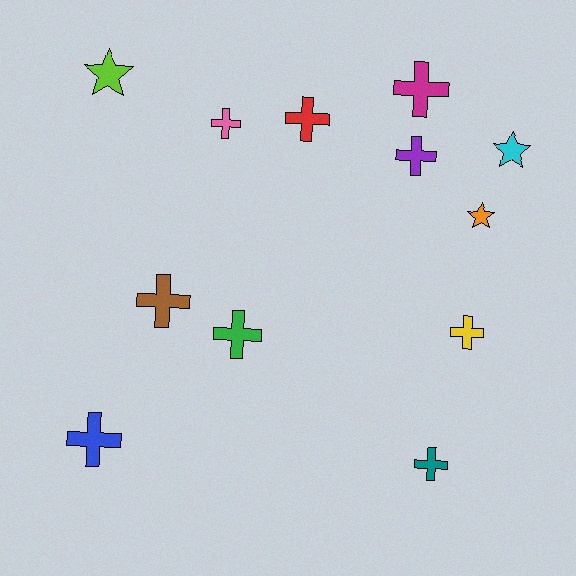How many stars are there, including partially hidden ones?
There are 3 stars.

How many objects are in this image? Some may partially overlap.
There are 12 objects.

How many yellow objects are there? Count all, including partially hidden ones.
There is 1 yellow object.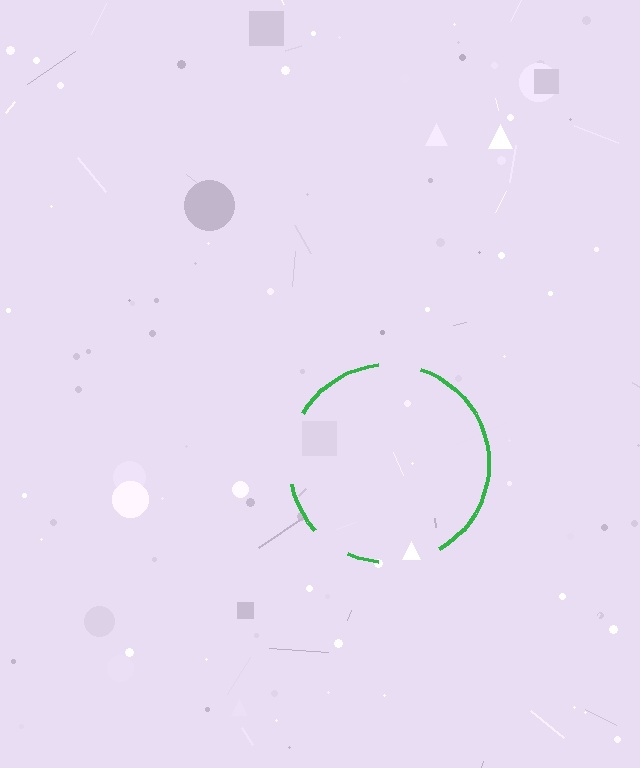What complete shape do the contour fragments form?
The contour fragments form a circle.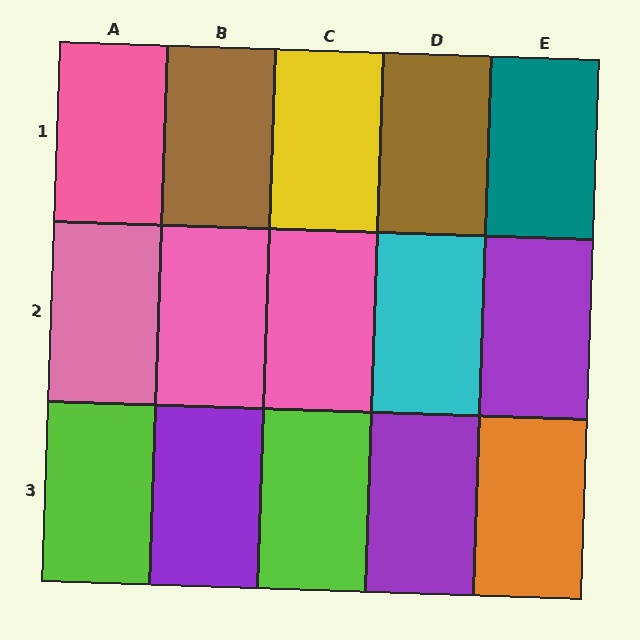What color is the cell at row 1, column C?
Yellow.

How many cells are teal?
1 cell is teal.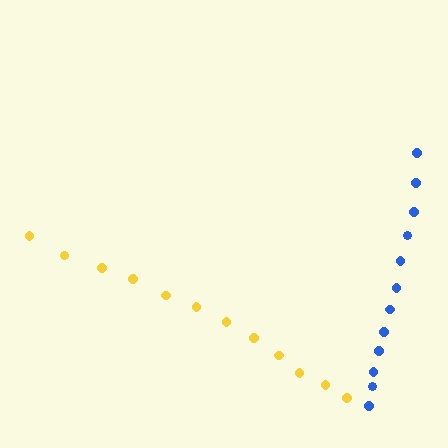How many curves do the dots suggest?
There are 2 distinct paths.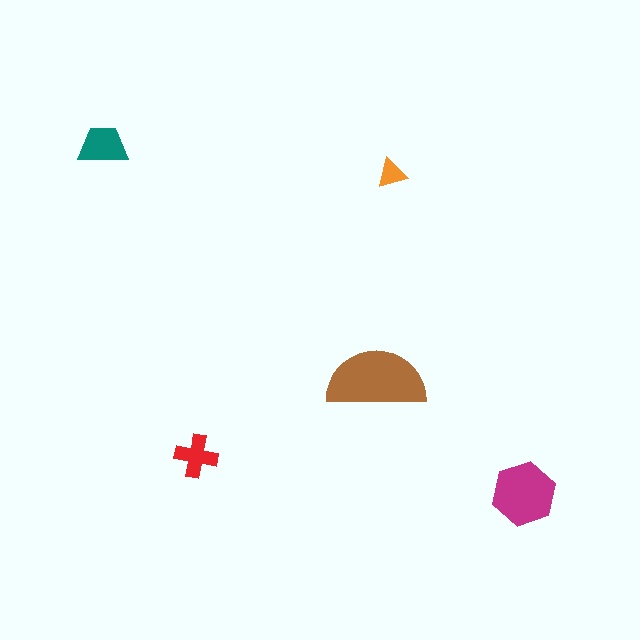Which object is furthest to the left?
The teal trapezoid is leftmost.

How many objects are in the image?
There are 5 objects in the image.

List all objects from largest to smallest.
The brown semicircle, the magenta hexagon, the teal trapezoid, the red cross, the orange triangle.